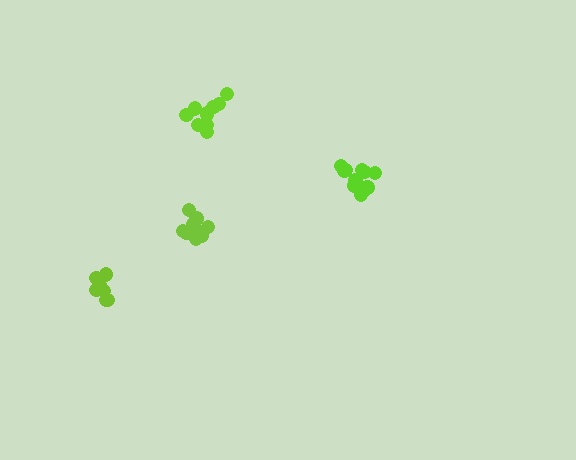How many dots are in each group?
Group 1: 10 dots, Group 2: 12 dots, Group 3: 11 dots, Group 4: 8 dots (41 total).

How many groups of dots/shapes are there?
There are 4 groups.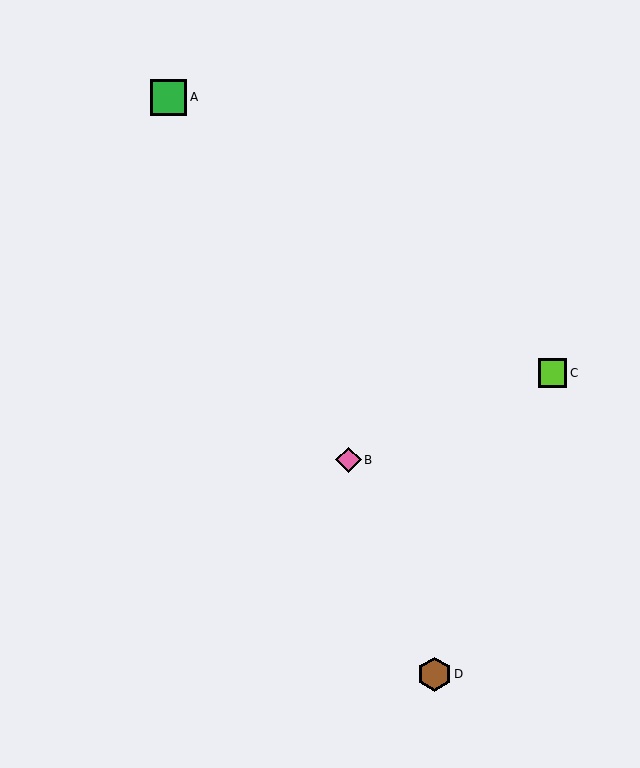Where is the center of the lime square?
The center of the lime square is at (553, 373).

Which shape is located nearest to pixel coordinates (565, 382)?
The lime square (labeled C) at (553, 373) is nearest to that location.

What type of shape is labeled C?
Shape C is a lime square.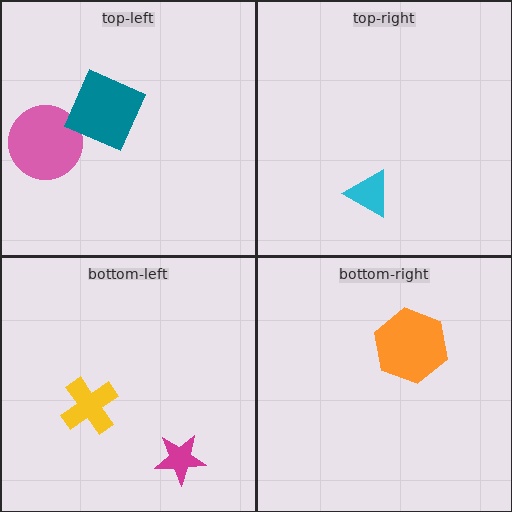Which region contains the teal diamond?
The top-left region.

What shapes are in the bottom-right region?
The orange hexagon.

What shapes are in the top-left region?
The pink circle, the teal diamond.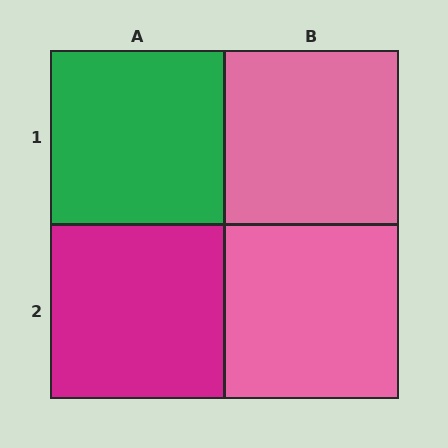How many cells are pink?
2 cells are pink.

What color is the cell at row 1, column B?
Pink.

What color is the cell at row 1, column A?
Green.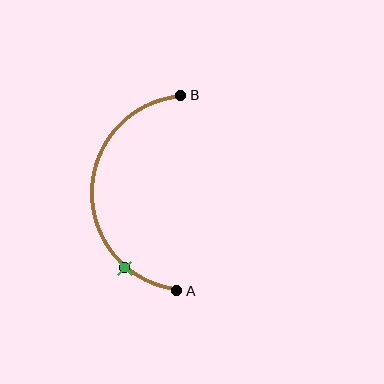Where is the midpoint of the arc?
The arc midpoint is the point on the curve farthest from the straight line joining A and B. It sits to the left of that line.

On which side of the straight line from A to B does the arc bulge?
The arc bulges to the left of the straight line connecting A and B.